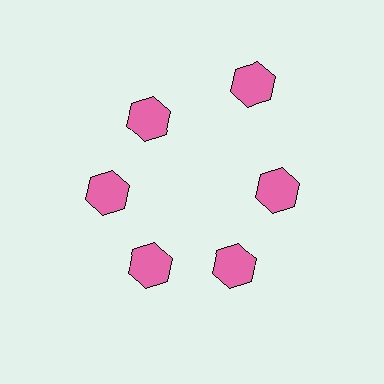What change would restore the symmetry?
The symmetry would be restored by moving it inward, back onto the ring so that all 6 hexagons sit at equal angles and equal distance from the center.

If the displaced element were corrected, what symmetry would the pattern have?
It would have 6-fold rotational symmetry — the pattern would map onto itself every 60 degrees.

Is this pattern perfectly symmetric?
No. The 6 pink hexagons are arranged in a ring, but one element near the 1 o'clock position is pushed outward from the center, breaking the 6-fold rotational symmetry.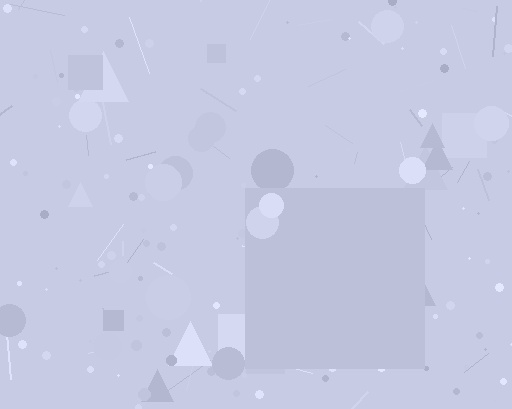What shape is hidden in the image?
A square is hidden in the image.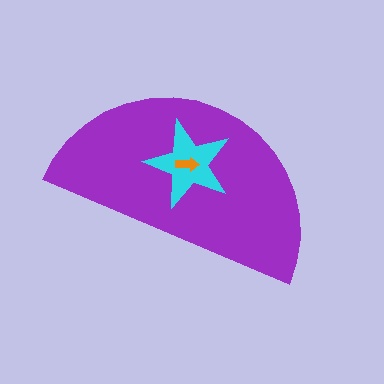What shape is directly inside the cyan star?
The orange arrow.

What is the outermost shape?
The purple semicircle.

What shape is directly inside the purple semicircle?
The cyan star.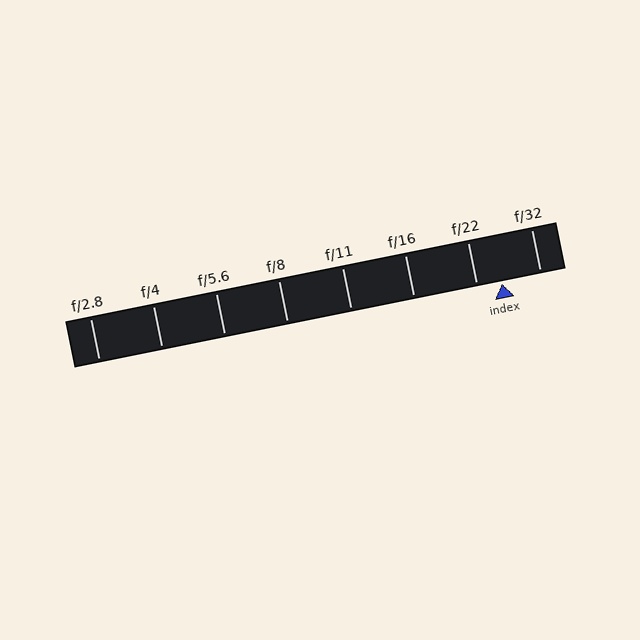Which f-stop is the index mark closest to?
The index mark is closest to f/22.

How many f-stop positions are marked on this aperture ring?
There are 8 f-stop positions marked.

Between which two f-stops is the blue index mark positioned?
The index mark is between f/22 and f/32.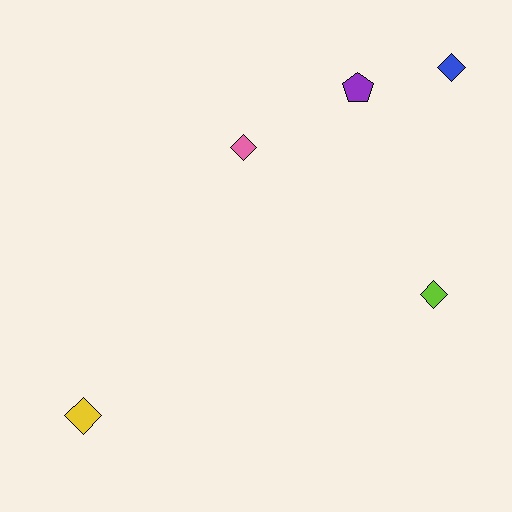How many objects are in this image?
There are 5 objects.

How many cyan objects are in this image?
There are no cyan objects.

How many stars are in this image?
There are no stars.